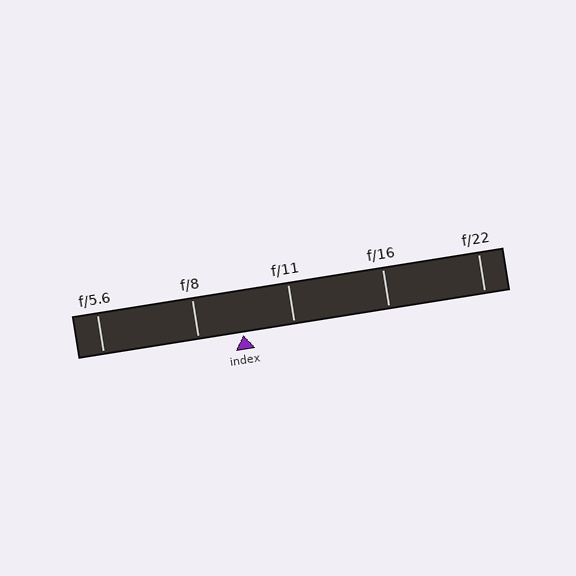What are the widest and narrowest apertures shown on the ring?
The widest aperture shown is f/5.6 and the narrowest is f/22.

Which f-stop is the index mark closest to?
The index mark is closest to f/8.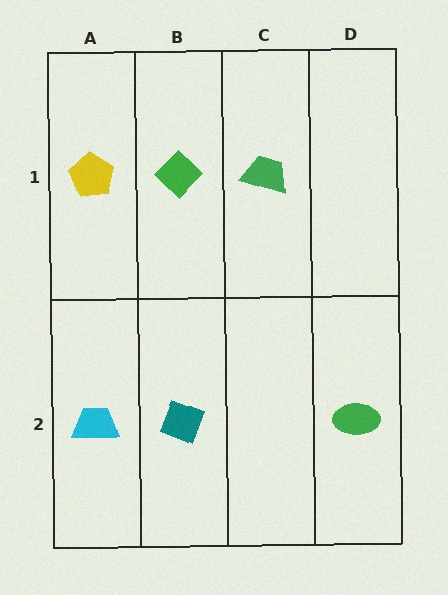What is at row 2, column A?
A cyan trapezoid.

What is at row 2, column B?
A teal diamond.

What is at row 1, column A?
A yellow pentagon.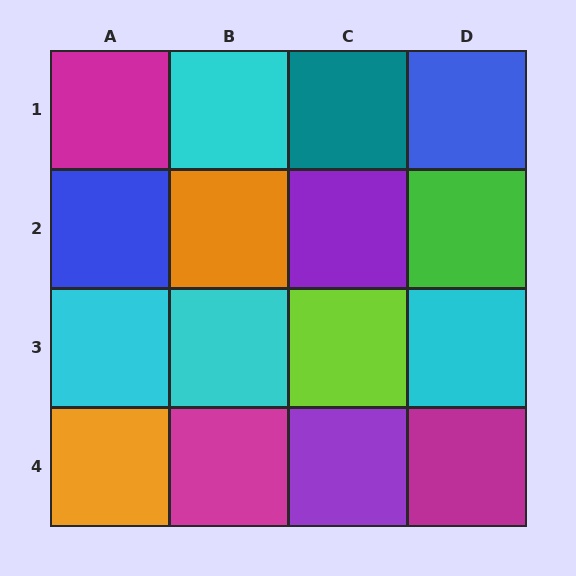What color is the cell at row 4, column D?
Magenta.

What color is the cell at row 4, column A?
Orange.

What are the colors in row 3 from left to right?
Cyan, cyan, lime, cyan.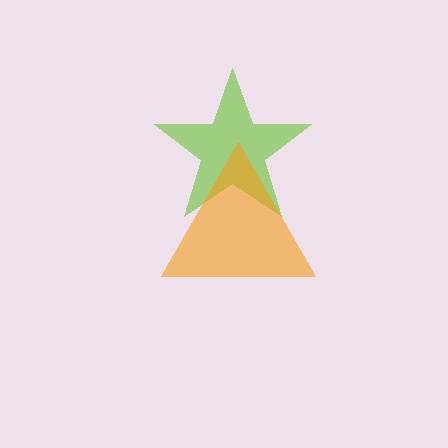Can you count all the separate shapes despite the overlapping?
Yes, there are 2 separate shapes.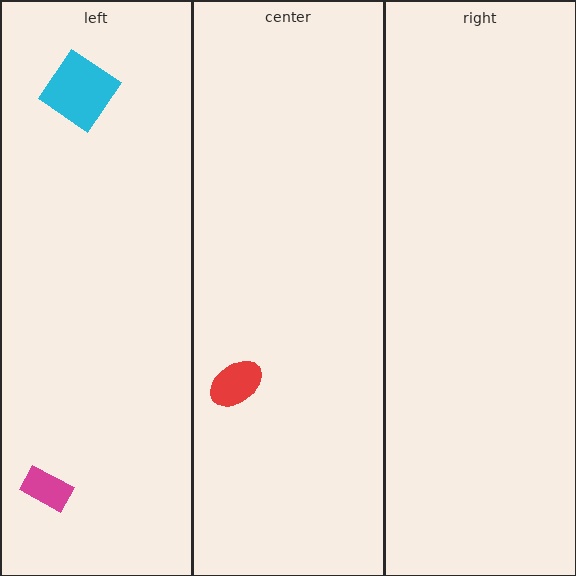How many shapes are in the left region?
2.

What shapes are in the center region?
The red ellipse.